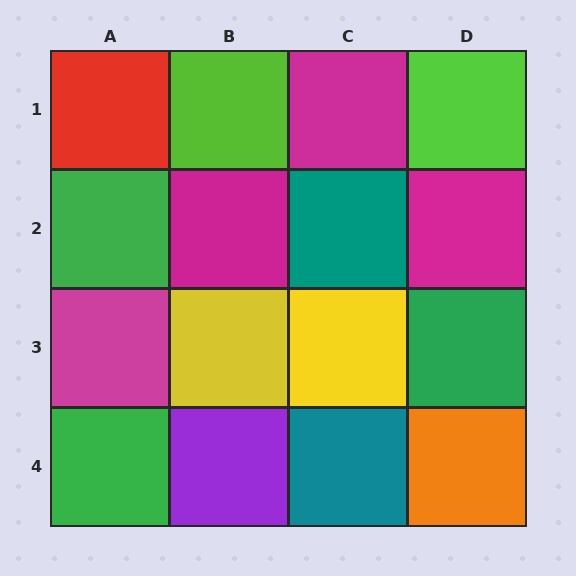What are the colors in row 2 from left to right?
Green, magenta, teal, magenta.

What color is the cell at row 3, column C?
Yellow.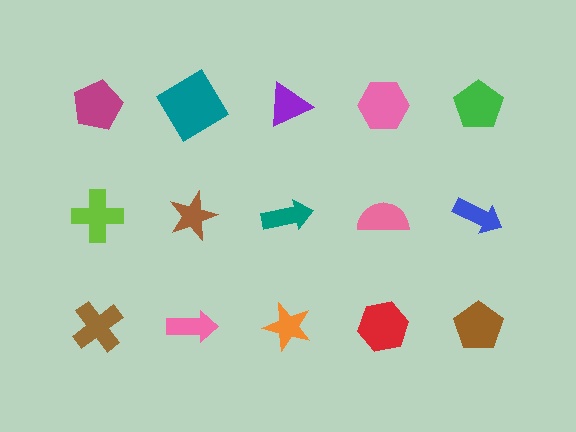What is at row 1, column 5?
A green pentagon.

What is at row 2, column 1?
A lime cross.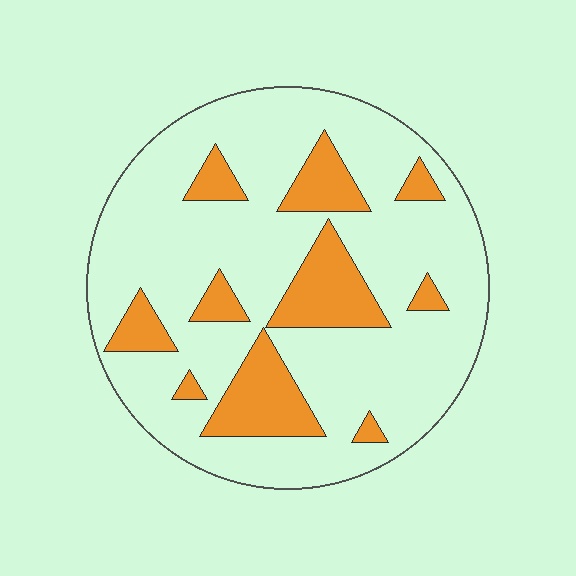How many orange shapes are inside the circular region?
10.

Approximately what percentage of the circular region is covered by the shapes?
Approximately 20%.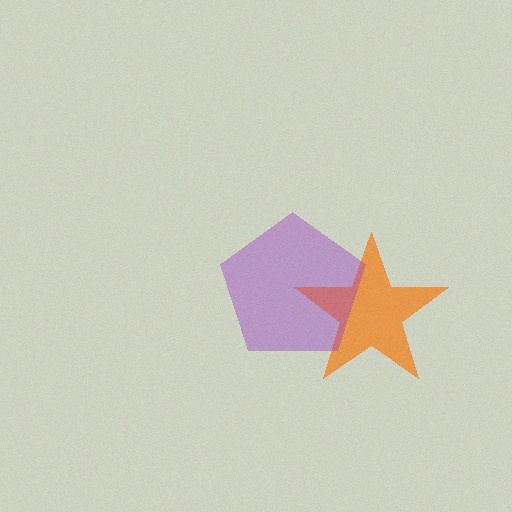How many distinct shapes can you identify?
There are 2 distinct shapes: an orange star, a purple pentagon.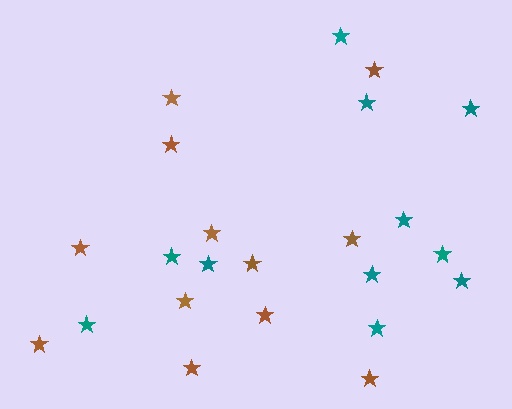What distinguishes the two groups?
There are 2 groups: one group of brown stars (12) and one group of teal stars (11).